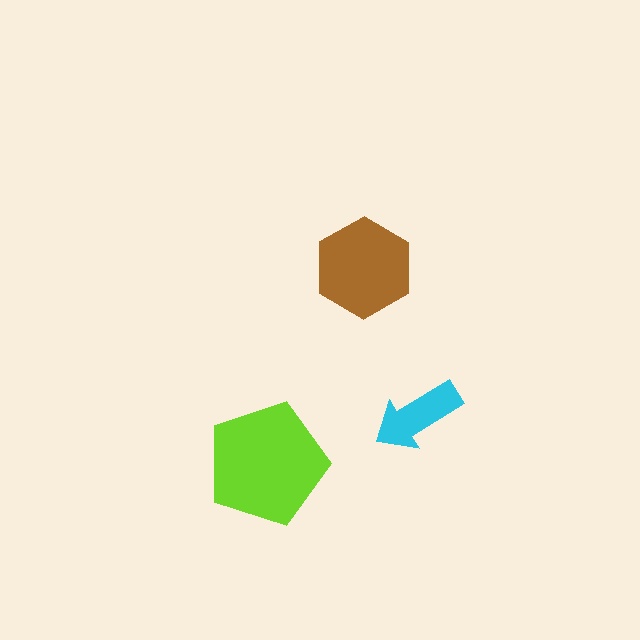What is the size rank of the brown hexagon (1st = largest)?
2nd.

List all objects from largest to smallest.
The lime pentagon, the brown hexagon, the cyan arrow.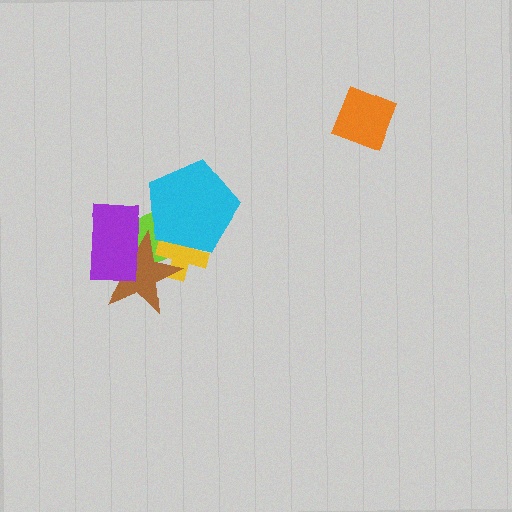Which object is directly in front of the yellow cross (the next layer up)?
The cyan pentagon is directly in front of the yellow cross.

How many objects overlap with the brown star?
3 objects overlap with the brown star.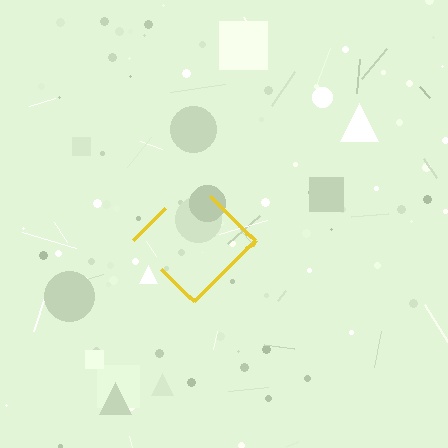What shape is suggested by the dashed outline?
The dashed outline suggests a diamond.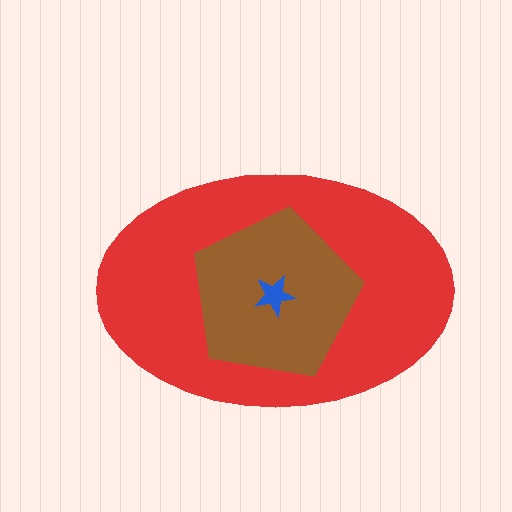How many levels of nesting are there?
3.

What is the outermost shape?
The red ellipse.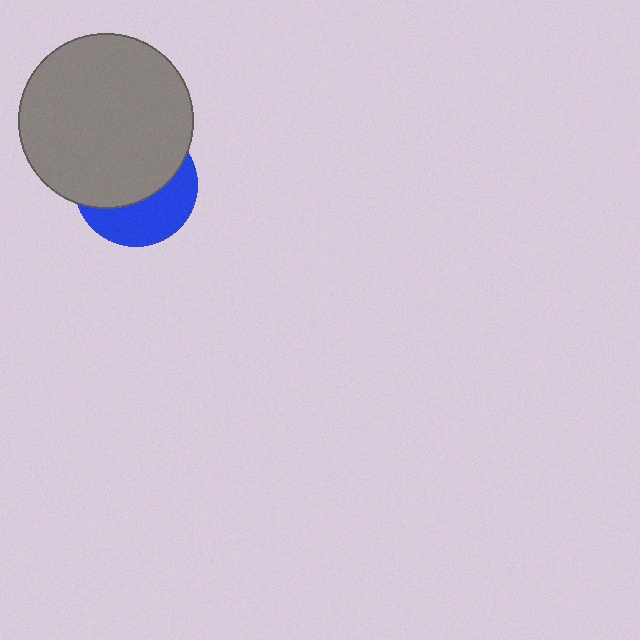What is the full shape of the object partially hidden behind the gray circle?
The partially hidden object is a blue circle.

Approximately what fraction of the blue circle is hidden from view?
Roughly 60% of the blue circle is hidden behind the gray circle.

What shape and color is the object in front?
The object in front is a gray circle.